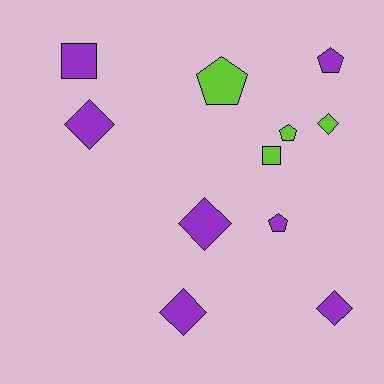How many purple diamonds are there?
There are 4 purple diamonds.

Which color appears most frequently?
Purple, with 7 objects.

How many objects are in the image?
There are 11 objects.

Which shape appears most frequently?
Diamond, with 5 objects.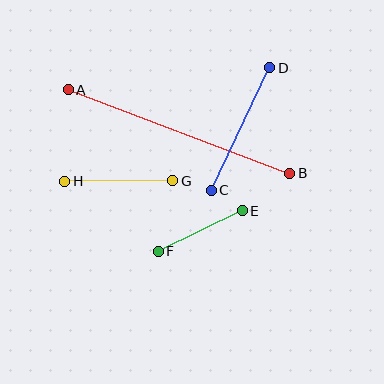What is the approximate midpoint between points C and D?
The midpoint is at approximately (240, 129) pixels.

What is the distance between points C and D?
The distance is approximately 136 pixels.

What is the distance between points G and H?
The distance is approximately 108 pixels.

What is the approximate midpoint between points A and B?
The midpoint is at approximately (179, 131) pixels.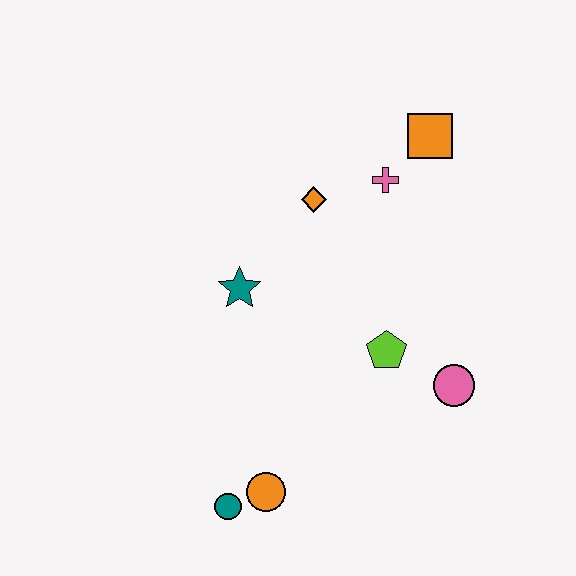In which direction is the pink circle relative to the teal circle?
The pink circle is to the right of the teal circle.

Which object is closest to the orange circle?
The teal circle is closest to the orange circle.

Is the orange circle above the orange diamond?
No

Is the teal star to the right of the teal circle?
Yes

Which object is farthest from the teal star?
The orange square is farthest from the teal star.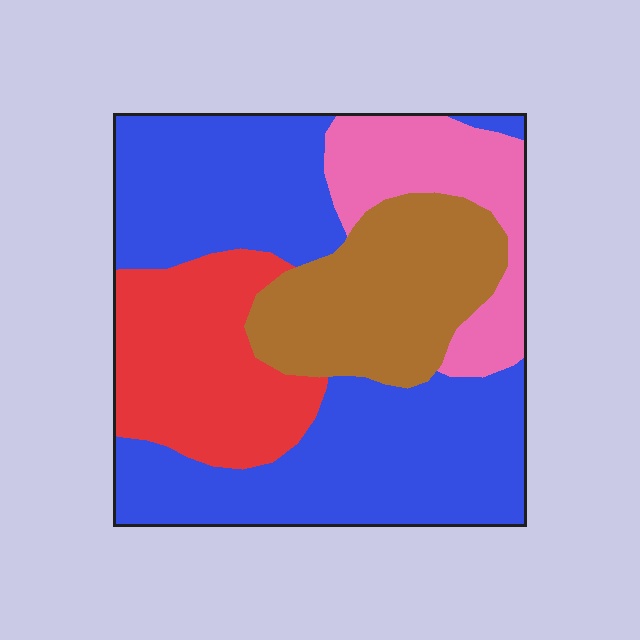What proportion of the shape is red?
Red takes up about one fifth (1/5) of the shape.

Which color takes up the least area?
Pink, at roughly 15%.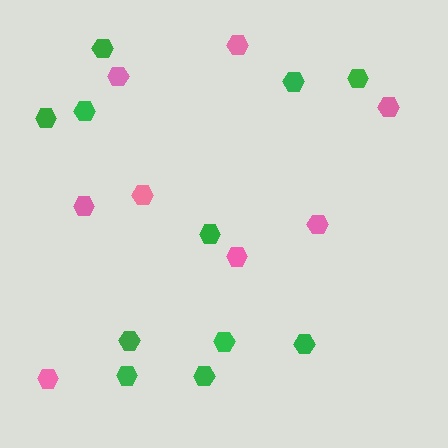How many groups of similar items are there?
There are 2 groups: one group of pink hexagons (8) and one group of green hexagons (11).